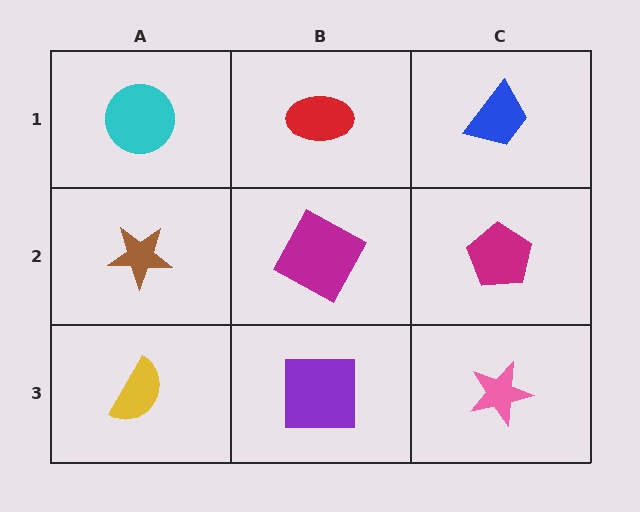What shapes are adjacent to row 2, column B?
A red ellipse (row 1, column B), a purple square (row 3, column B), a brown star (row 2, column A), a magenta pentagon (row 2, column C).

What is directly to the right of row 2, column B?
A magenta pentagon.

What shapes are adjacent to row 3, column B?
A magenta square (row 2, column B), a yellow semicircle (row 3, column A), a pink star (row 3, column C).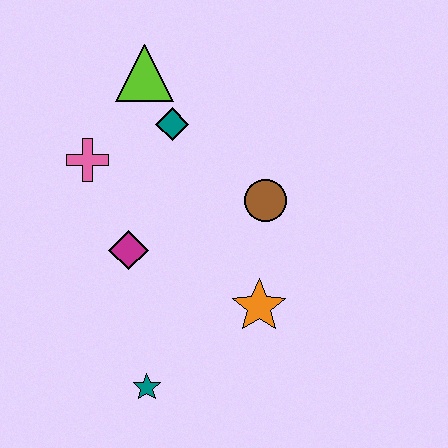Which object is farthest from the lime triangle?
The teal star is farthest from the lime triangle.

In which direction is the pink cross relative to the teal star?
The pink cross is above the teal star.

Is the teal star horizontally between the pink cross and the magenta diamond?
No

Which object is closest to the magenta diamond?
The pink cross is closest to the magenta diamond.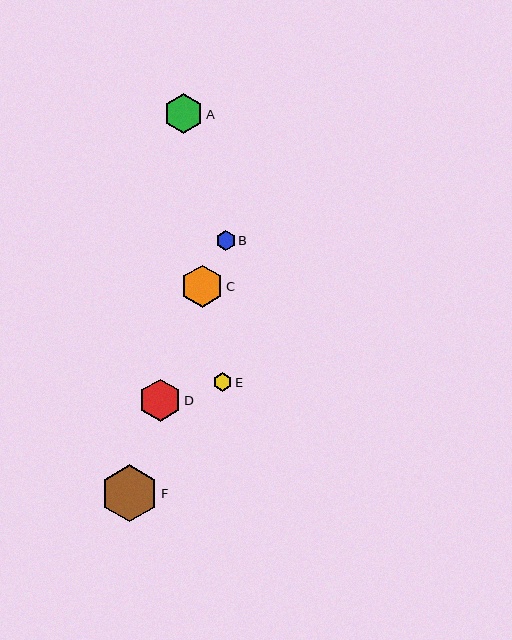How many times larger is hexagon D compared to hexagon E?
Hexagon D is approximately 2.3 times the size of hexagon E.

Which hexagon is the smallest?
Hexagon E is the smallest with a size of approximately 18 pixels.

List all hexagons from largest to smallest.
From largest to smallest: F, D, C, A, B, E.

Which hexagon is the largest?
Hexagon F is the largest with a size of approximately 57 pixels.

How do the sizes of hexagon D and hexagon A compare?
Hexagon D and hexagon A are approximately the same size.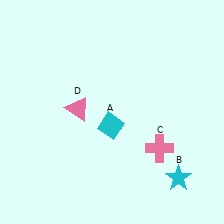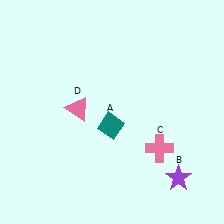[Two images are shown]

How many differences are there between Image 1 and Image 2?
There are 2 differences between the two images.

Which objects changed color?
A changed from cyan to teal. B changed from cyan to purple.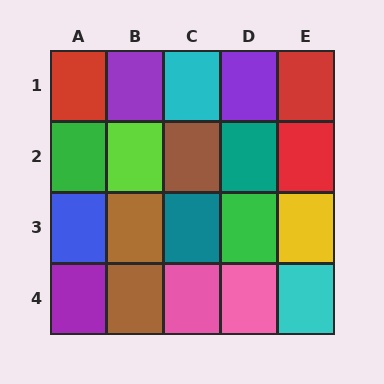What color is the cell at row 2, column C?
Brown.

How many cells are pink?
2 cells are pink.